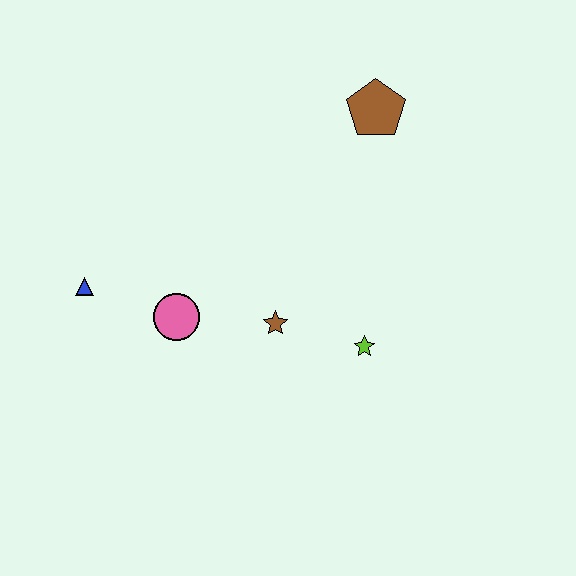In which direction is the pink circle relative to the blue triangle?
The pink circle is to the right of the blue triangle.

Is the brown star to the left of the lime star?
Yes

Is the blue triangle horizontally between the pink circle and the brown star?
No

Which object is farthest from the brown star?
The brown pentagon is farthest from the brown star.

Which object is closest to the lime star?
The brown star is closest to the lime star.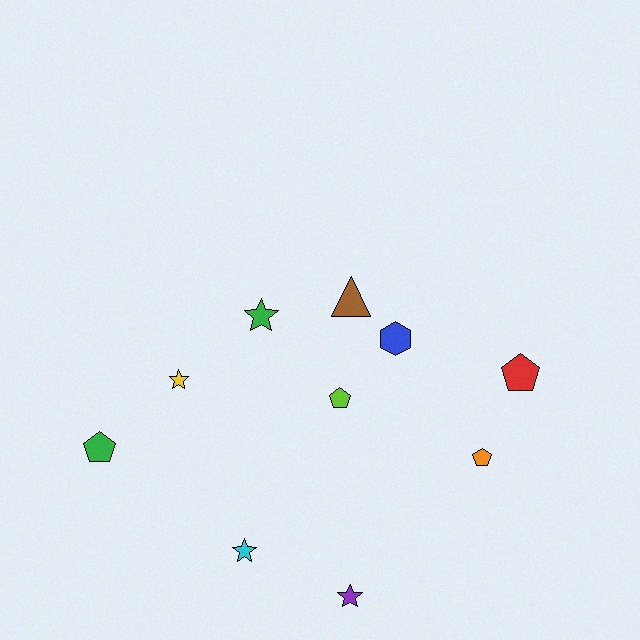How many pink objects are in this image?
There are no pink objects.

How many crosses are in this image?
There are no crosses.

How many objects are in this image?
There are 10 objects.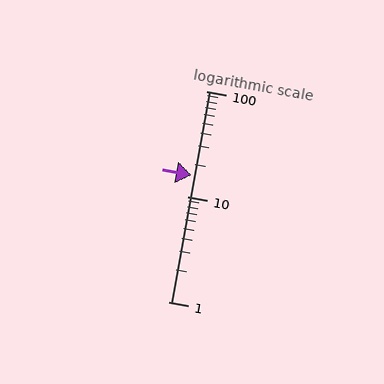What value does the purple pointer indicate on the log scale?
The pointer indicates approximately 16.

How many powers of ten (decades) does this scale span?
The scale spans 2 decades, from 1 to 100.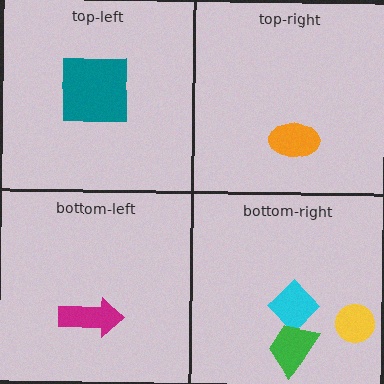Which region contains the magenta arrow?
The bottom-left region.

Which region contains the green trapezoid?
The bottom-right region.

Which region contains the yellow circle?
The bottom-right region.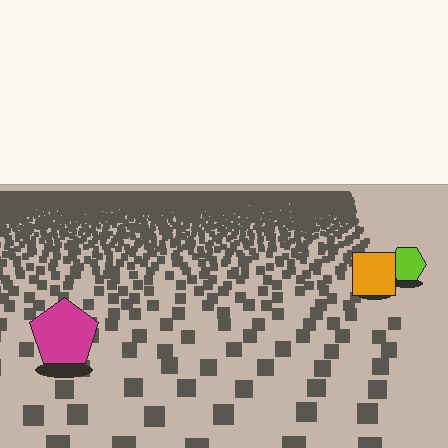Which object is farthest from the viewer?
The lime hexagon is farthest from the viewer. It appears smaller and the ground texture around it is denser.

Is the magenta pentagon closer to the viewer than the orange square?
Yes. The magenta pentagon is closer — you can tell from the texture gradient: the ground texture is coarser near it.